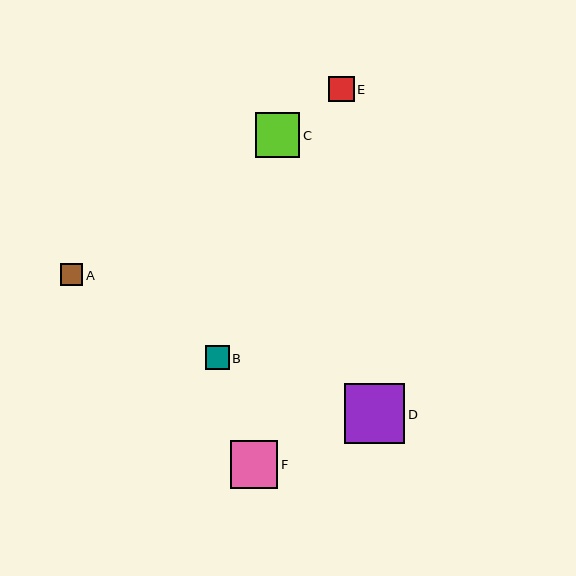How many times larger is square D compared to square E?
Square D is approximately 2.3 times the size of square E.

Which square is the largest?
Square D is the largest with a size of approximately 60 pixels.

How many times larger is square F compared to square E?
Square F is approximately 1.9 times the size of square E.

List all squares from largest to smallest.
From largest to smallest: D, F, C, E, B, A.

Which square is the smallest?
Square A is the smallest with a size of approximately 22 pixels.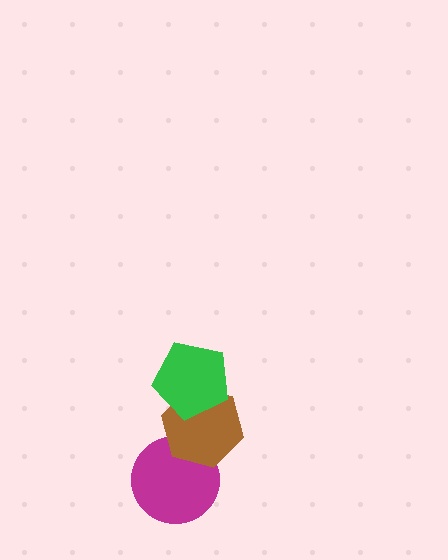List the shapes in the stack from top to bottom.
From top to bottom: the green pentagon, the brown hexagon, the magenta circle.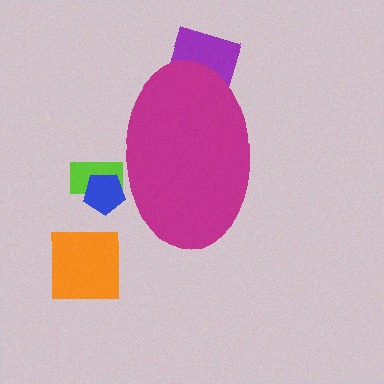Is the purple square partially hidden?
Yes, the purple square is partially hidden behind the magenta ellipse.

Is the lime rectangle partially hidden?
Yes, the lime rectangle is partially hidden behind the magenta ellipse.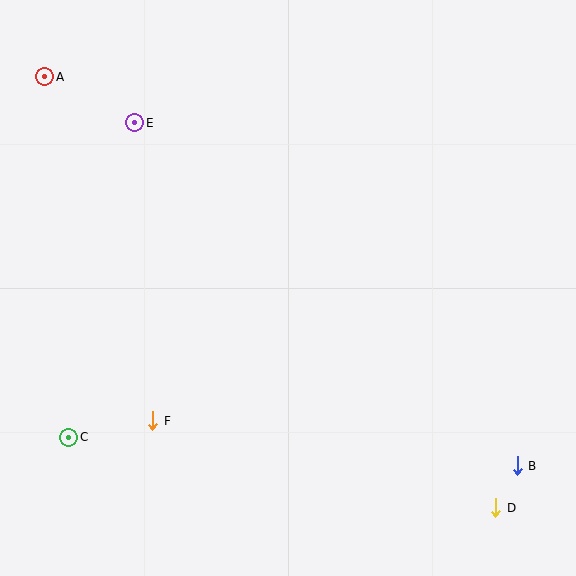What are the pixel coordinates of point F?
Point F is at (153, 421).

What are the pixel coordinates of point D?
Point D is at (496, 508).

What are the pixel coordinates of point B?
Point B is at (517, 466).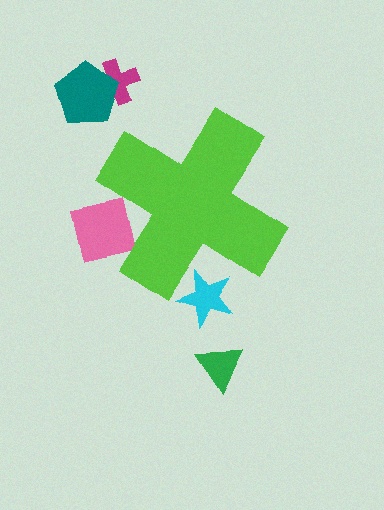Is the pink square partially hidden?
Yes, the pink square is partially hidden behind the lime cross.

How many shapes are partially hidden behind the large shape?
2 shapes are partially hidden.